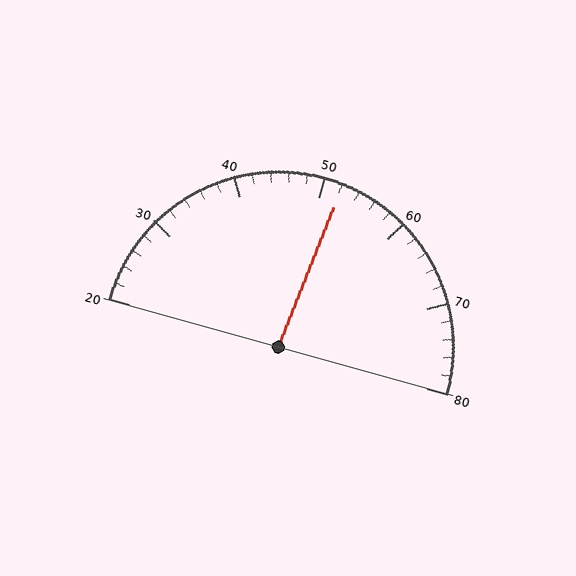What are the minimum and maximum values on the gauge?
The gauge ranges from 20 to 80.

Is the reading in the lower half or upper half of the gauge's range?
The reading is in the upper half of the range (20 to 80).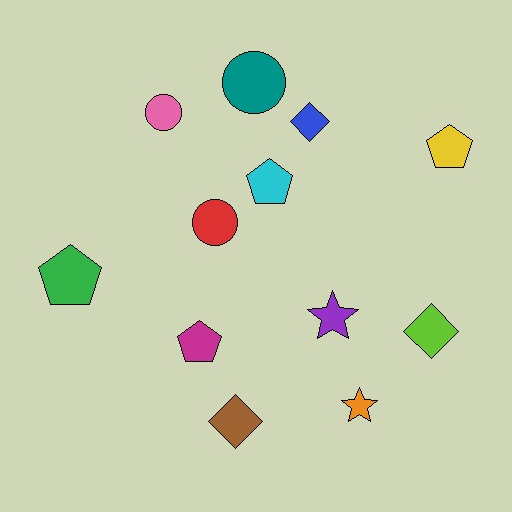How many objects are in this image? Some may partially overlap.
There are 12 objects.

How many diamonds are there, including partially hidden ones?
There are 3 diamonds.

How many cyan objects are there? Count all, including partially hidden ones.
There is 1 cyan object.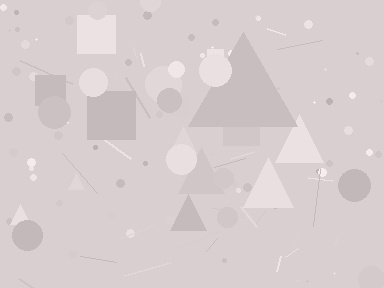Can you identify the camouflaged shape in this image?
The camouflaged shape is a triangle.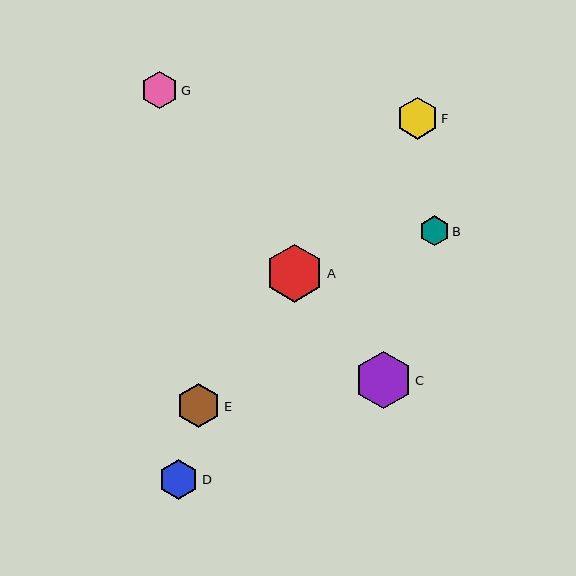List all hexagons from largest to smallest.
From largest to smallest: A, C, E, F, D, G, B.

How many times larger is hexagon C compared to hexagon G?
Hexagon C is approximately 1.6 times the size of hexagon G.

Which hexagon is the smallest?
Hexagon B is the smallest with a size of approximately 30 pixels.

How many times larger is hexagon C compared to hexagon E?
Hexagon C is approximately 1.3 times the size of hexagon E.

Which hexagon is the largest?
Hexagon A is the largest with a size of approximately 58 pixels.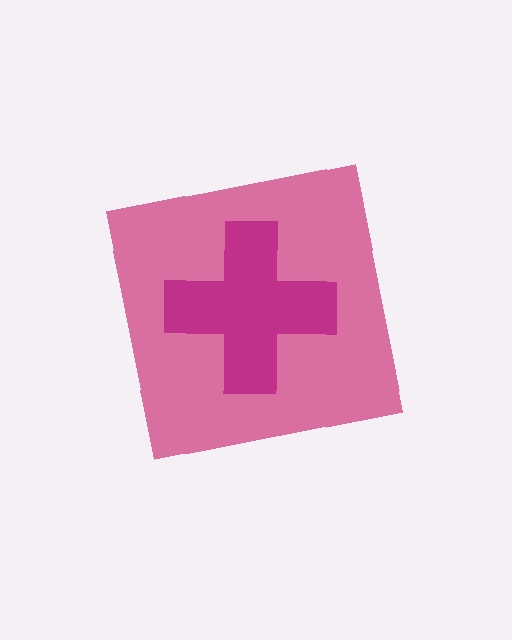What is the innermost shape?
The magenta cross.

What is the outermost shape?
The pink square.